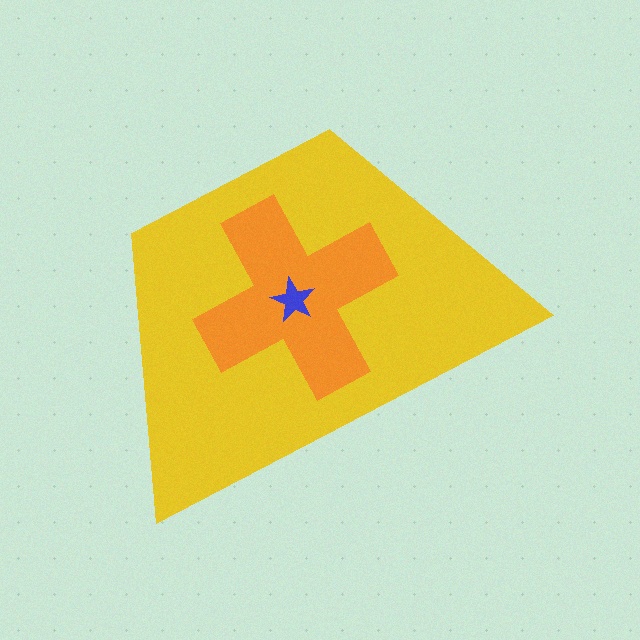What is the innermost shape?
The blue star.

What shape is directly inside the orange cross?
The blue star.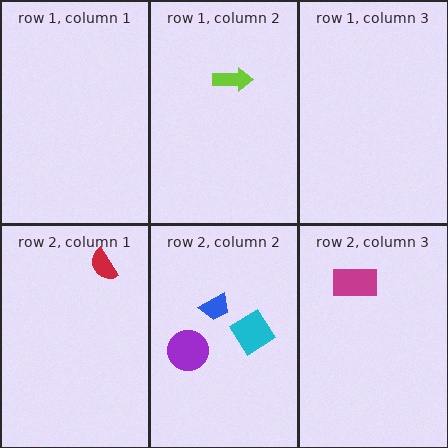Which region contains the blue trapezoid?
The row 2, column 2 region.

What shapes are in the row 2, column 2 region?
The purple circle, the cyan diamond, the blue trapezoid.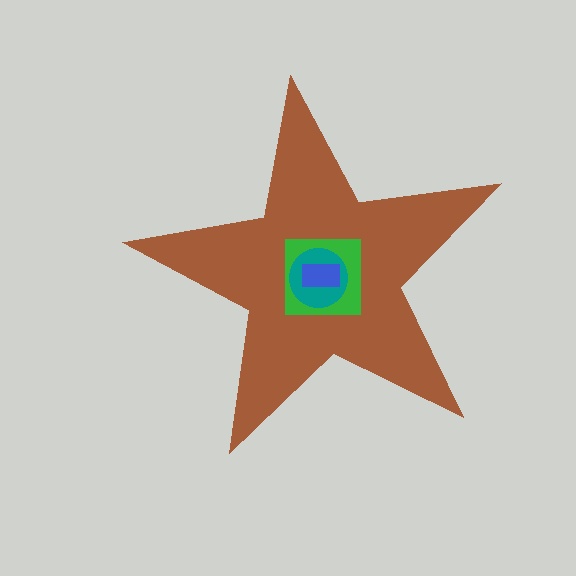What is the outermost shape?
The brown star.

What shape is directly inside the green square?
The teal circle.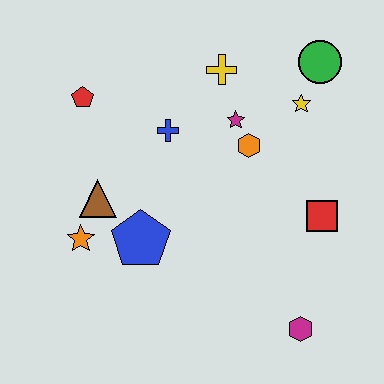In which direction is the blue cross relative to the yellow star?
The blue cross is to the left of the yellow star.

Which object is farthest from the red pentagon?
The magenta hexagon is farthest from the red pentagon.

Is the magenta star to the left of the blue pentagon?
No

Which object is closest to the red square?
The orange hexagon is closest to the red square.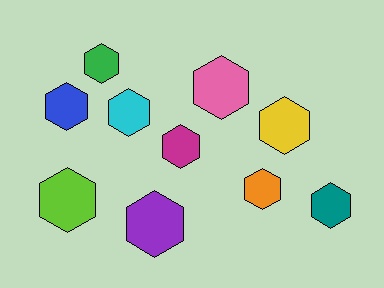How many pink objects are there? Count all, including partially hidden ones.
There is 1 pink object.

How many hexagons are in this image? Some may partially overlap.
There are 10 hexagons.